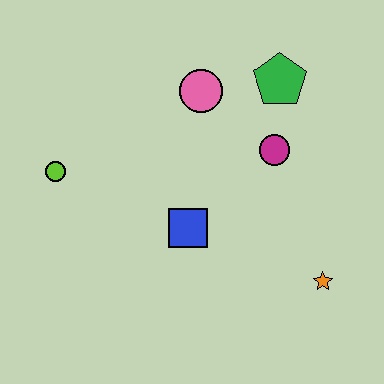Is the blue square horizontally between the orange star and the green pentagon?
No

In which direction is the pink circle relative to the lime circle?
The pink circle is to the right of the lime circle.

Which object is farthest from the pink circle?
The orange star is farthest from the pink circle.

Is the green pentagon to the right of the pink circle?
Yes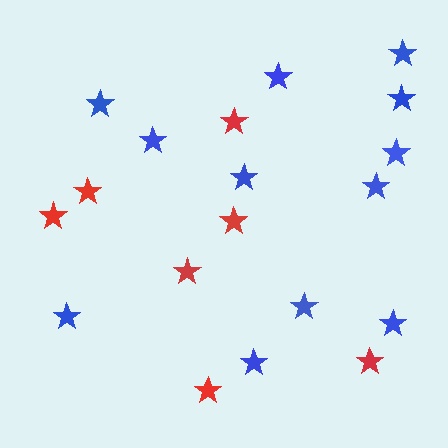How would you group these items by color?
There are 2 groups: one group of blue stars (12) and one group of red stars (7).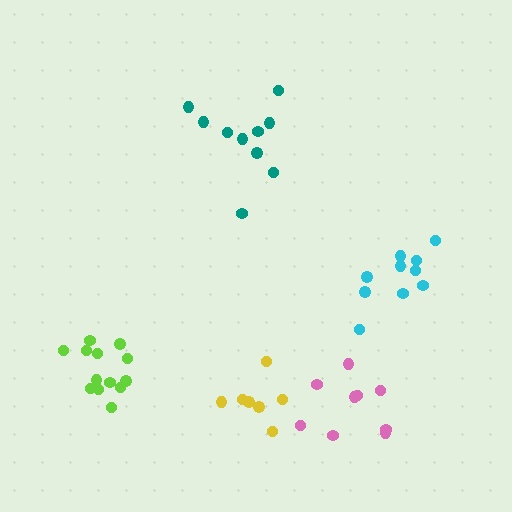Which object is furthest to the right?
The cyan cluster is rightmost.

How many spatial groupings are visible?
There are 5 spatial groupings.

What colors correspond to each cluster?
The clusters are colored: cyan, pink, teal, yellow, lime.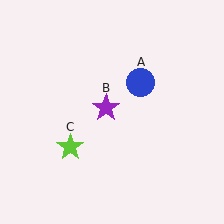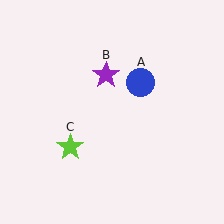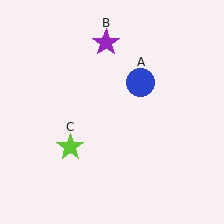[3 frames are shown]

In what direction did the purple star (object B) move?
The purple star (object B) moved up.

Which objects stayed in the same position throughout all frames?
Blue circle (object A) and lime star (object C) remained stationary.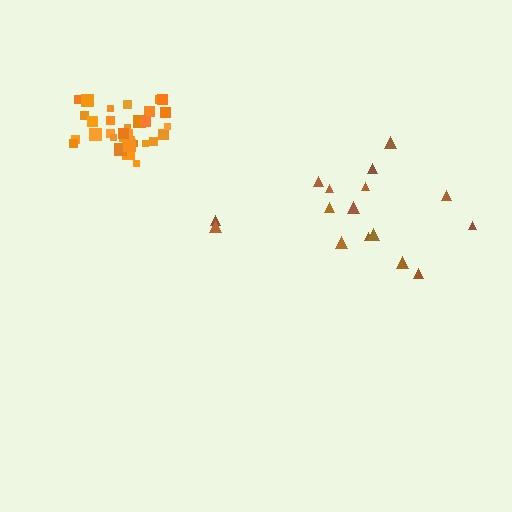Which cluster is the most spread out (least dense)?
Brown.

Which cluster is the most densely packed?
Orange.